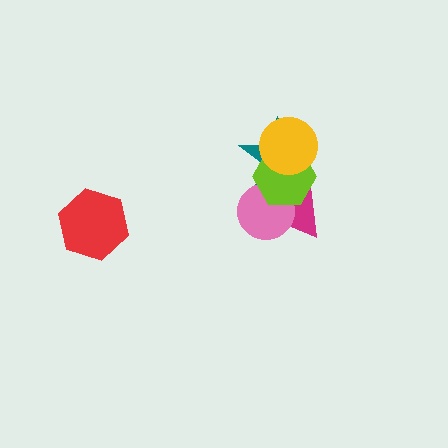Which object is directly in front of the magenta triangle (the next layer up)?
The pink circle is directly in front of the magenta triangle.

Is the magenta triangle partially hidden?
Yes, it is partially covered by another shape.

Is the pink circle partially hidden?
Yes, it is partially covered by another shape.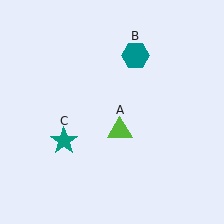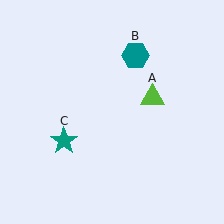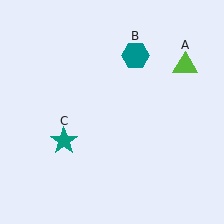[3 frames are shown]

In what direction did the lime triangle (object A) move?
The lime triangle (object A) moved up and to the right.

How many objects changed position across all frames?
1 object changed position: lime triangle (object A).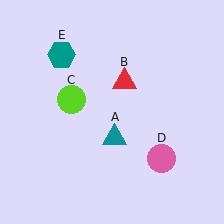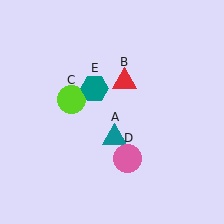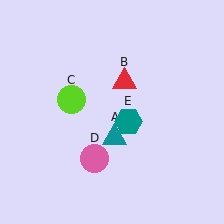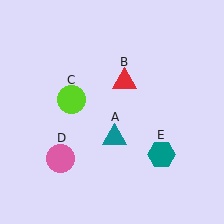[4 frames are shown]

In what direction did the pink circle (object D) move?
The pink circle (object D) moved left.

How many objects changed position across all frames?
2 objects changed position: pink circle (object D), teal hexagon (object E).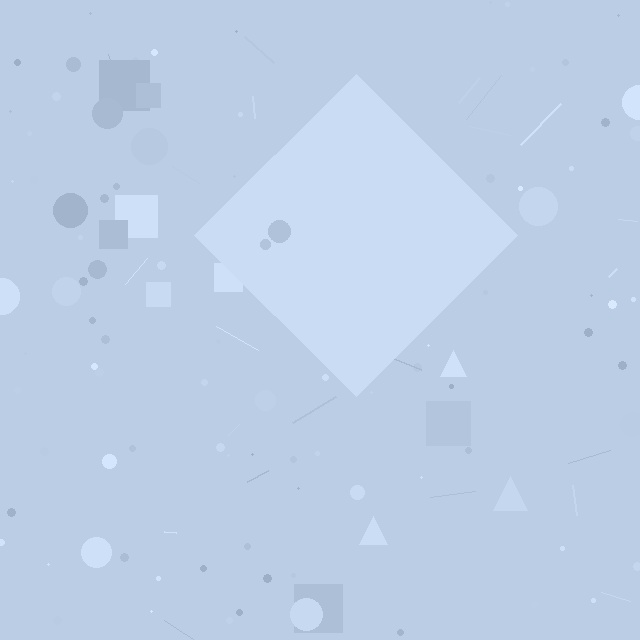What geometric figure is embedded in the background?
A diamond is embedded in the background.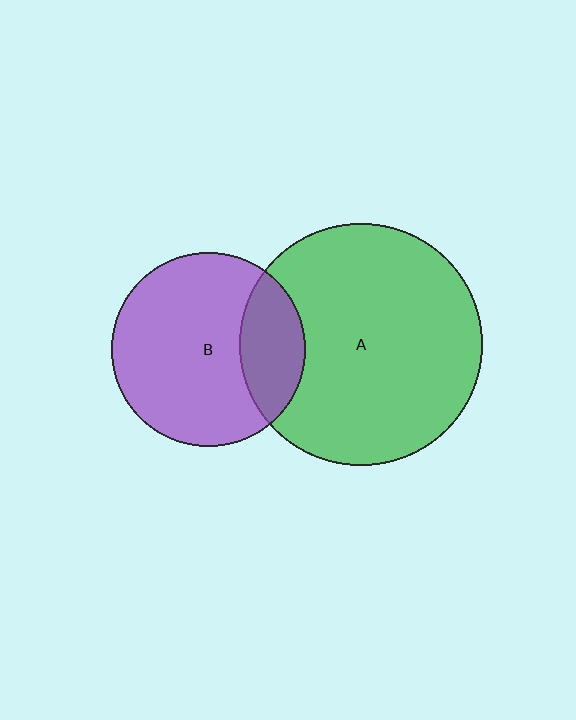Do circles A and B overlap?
Yes.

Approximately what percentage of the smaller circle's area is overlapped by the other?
Approximately 25%.